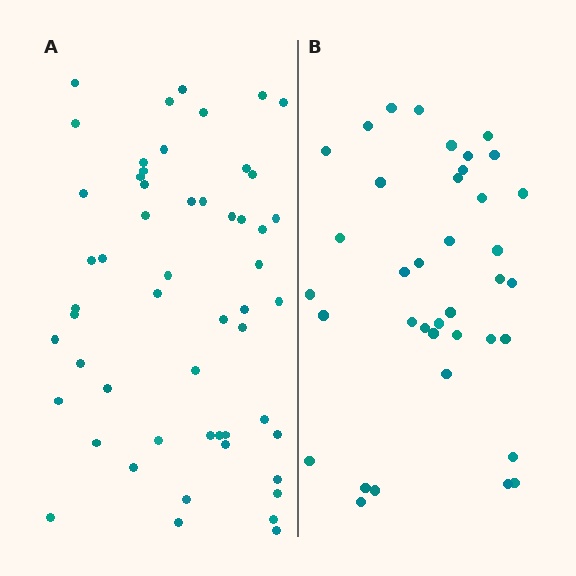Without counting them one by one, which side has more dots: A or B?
Region A (the left region) has more dots.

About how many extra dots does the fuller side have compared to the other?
Region A has approximately 15 more dots than region B.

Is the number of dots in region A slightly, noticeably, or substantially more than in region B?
Region A has noticeably more, but not dramatically so. The ratio is roughly 1.4 to 1.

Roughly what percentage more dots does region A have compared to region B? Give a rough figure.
About 40% more.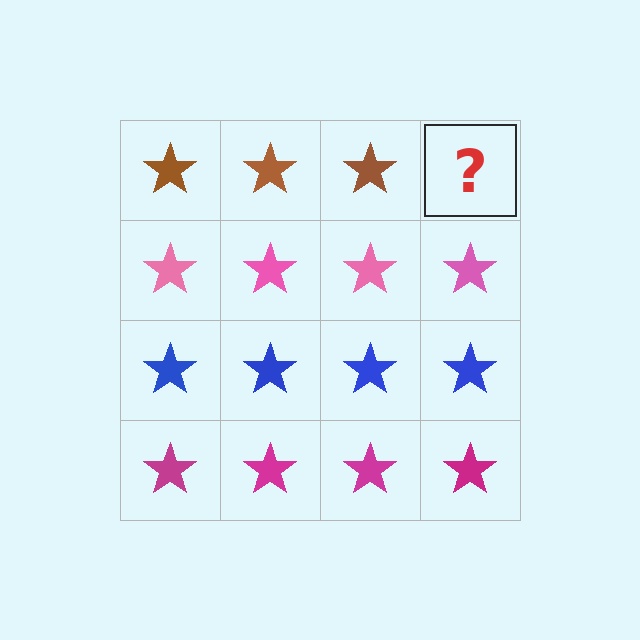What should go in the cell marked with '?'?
The missing cell should contain a brown star.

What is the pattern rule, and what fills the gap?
The rule is that each row has a consistent color. The gap should be filled with a brown star.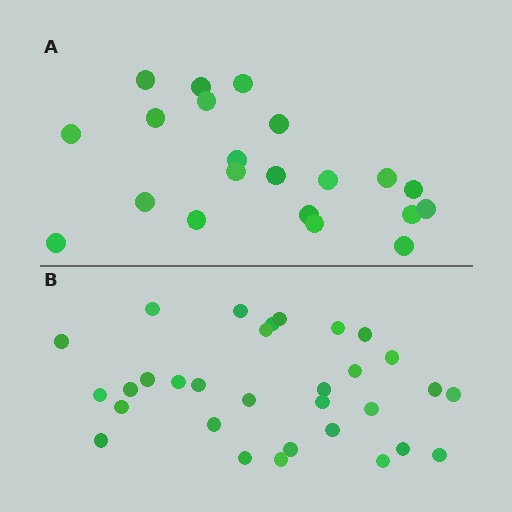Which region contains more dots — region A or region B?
Region B (the bottom region) has more dots.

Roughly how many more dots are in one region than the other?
Region B has roughly 10 or so more dots than region A.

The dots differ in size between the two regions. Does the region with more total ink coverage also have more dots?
No. Region A has more total ink coverage because its dots are larger, but region B actually contains more individual dots. Total area can be misleading — the number of items is what matters here.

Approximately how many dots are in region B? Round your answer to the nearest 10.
About 30 dots. (The exact count is 31, which rounds to 30.)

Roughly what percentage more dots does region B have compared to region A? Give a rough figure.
About 50% more.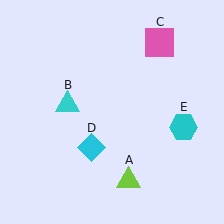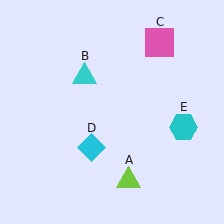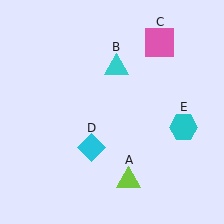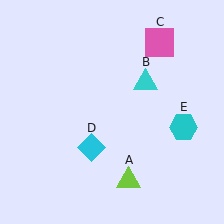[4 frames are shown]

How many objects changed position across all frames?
1 object changed position: cyan triangle (object B).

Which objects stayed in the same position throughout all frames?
Lime triangle (object A) and pink square (object C) and cyan diamond (object D) and cyan hexagon (object E) remained stationary.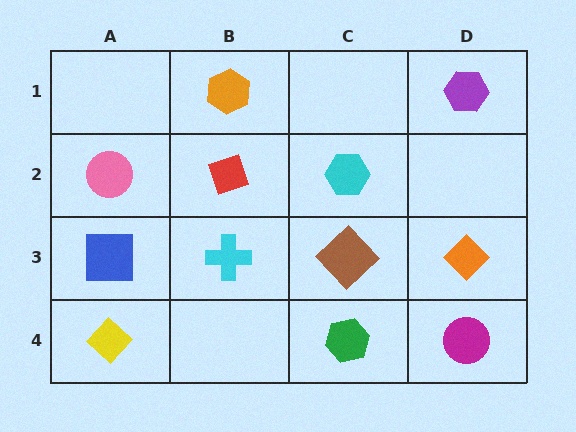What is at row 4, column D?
A magenta circle.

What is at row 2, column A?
A pink circle.